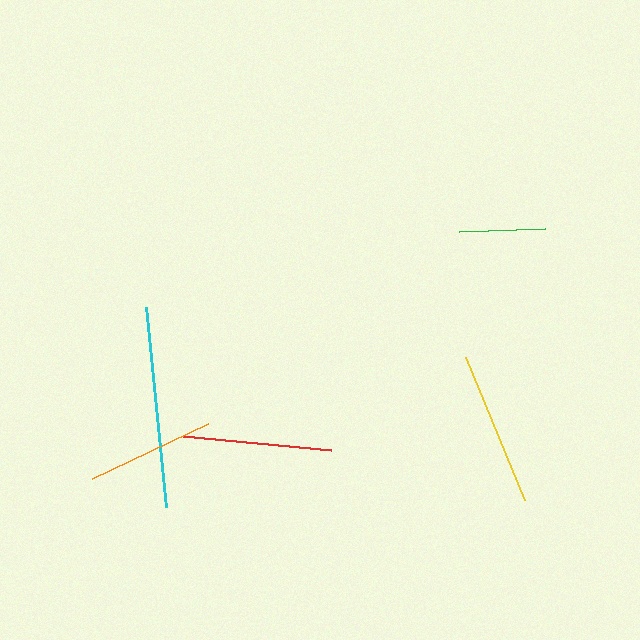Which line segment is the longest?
The cyan line is the longest at approximately 201 pixels.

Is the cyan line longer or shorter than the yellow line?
The cyan line is longer than the yellow line.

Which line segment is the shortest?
The green line is the shortest at approximately 86 pixels.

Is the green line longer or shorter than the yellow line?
The yellow line is longer than the green line.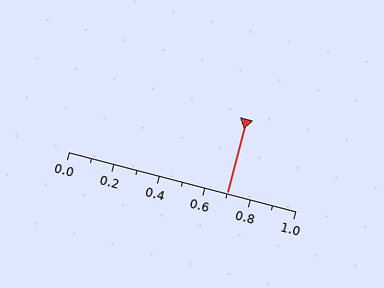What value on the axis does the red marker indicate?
The marker indicates approximately 0.7.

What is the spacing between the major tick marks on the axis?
The major ticks are spaced 0.2 apart.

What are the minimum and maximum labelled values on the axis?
The axis runs from 0.0 to 1.0.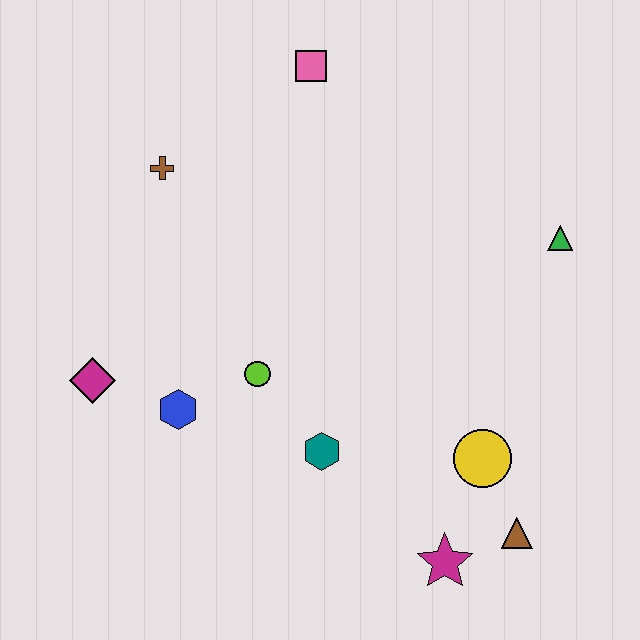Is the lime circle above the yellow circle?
Yes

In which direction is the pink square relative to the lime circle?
The pink square is above the lime circle.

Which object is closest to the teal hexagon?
The lime circle is closest to the teal hexagon.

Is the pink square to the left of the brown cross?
No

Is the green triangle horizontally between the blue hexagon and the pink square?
No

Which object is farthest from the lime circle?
The green triangle is farthest from the lime circle.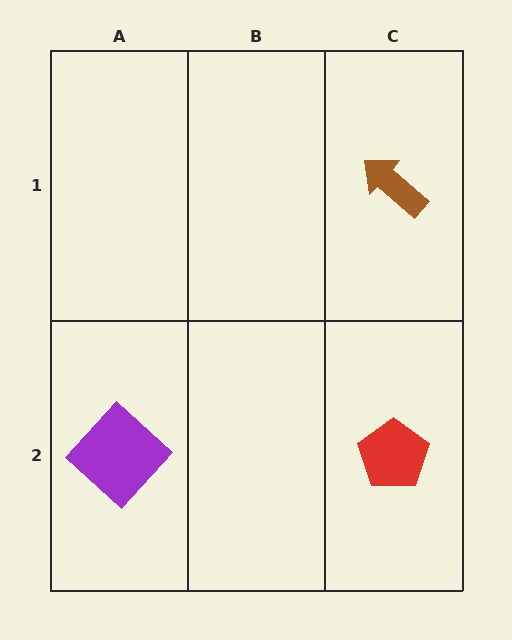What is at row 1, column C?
A brown arrow.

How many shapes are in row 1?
1 shape.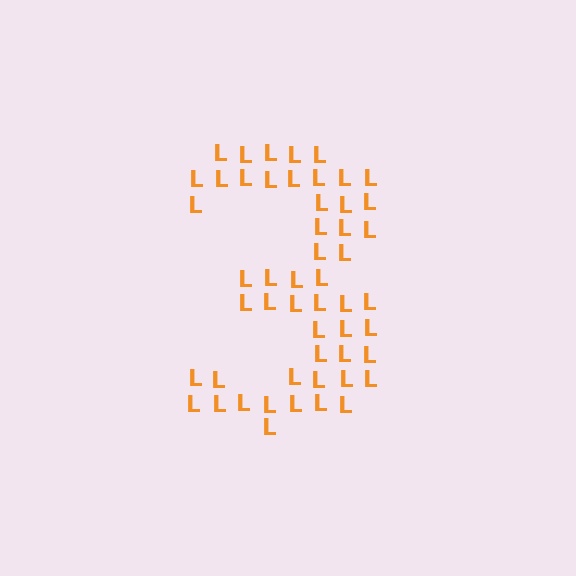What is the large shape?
The large shape is the digit 3.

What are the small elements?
The small elements are letter L's.